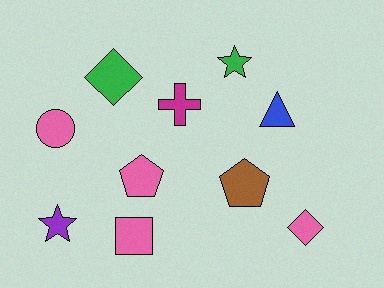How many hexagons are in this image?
There are no hexagons.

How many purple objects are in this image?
There is 1 purple object.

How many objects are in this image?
There are 10 objects.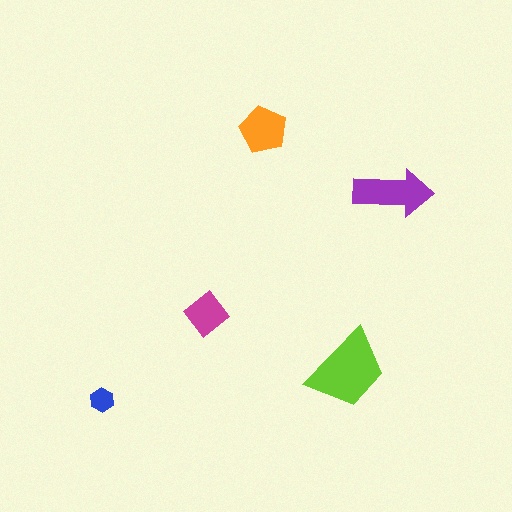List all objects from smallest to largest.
The blue hexagon, the magenta diamond, the orange pentagon, the purple arrow, the lime trapezoid.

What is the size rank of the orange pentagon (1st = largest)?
3rd.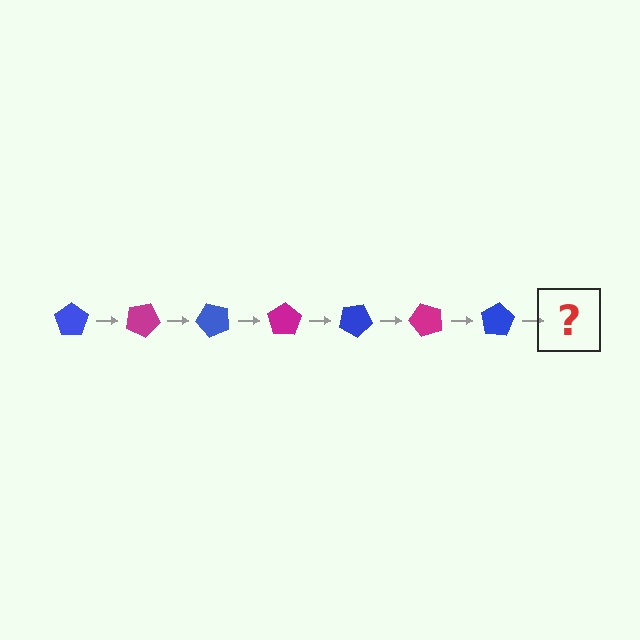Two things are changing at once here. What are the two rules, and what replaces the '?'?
The two rules are that it rotates 25 degrees each step and the color cycles through blue and magenta. The '?' should be a magenta pentagon, rotated 175 degrees from the start.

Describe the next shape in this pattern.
It should be a magenta pentagon, rotated 175 degrees from the start.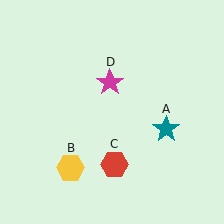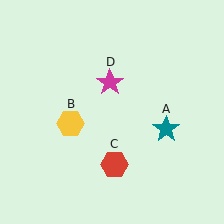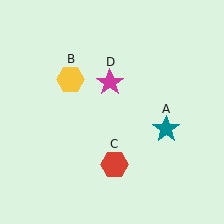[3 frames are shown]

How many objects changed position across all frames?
1 object changed position: yellow hexagon (object B).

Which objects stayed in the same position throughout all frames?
Teal star (object A) and red hexagon (object C) and magenta star (object D) remained stationary.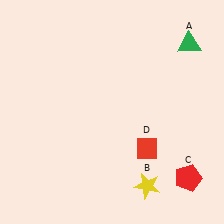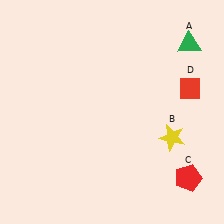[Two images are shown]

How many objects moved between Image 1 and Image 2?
2 objects moved between the two images.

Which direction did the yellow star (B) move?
The yellow star (B) moved up.